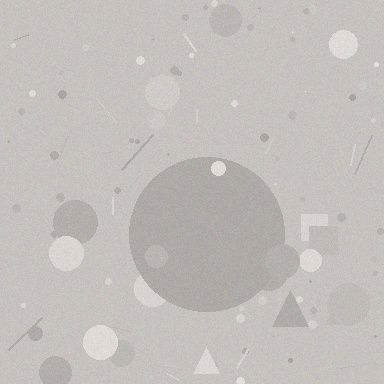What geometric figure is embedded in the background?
A circle is embedded in the background.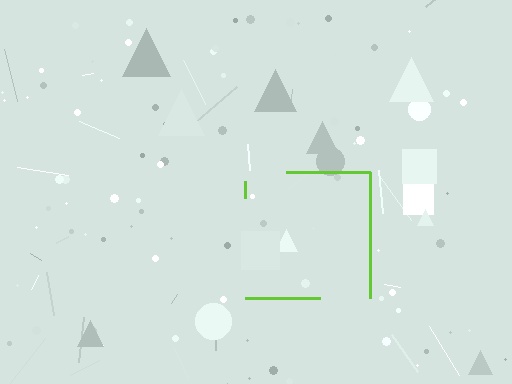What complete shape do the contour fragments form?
The contour fragments form a square.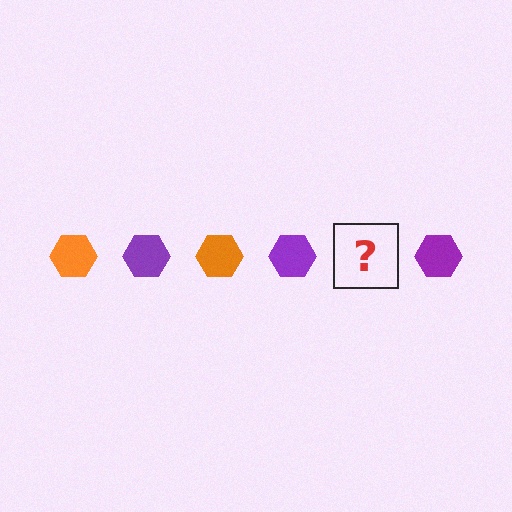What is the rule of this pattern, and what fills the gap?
The rule is that the pattern cycles through orange, purple hexagons. The gap should be filled with an orange hexagon.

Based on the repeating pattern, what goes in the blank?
The blank should be an orange hexagon.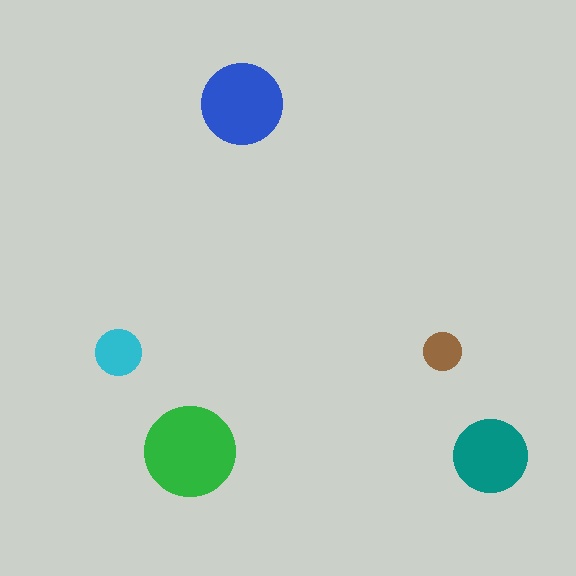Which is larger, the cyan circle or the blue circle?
The blue one.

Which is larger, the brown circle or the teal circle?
The teal one.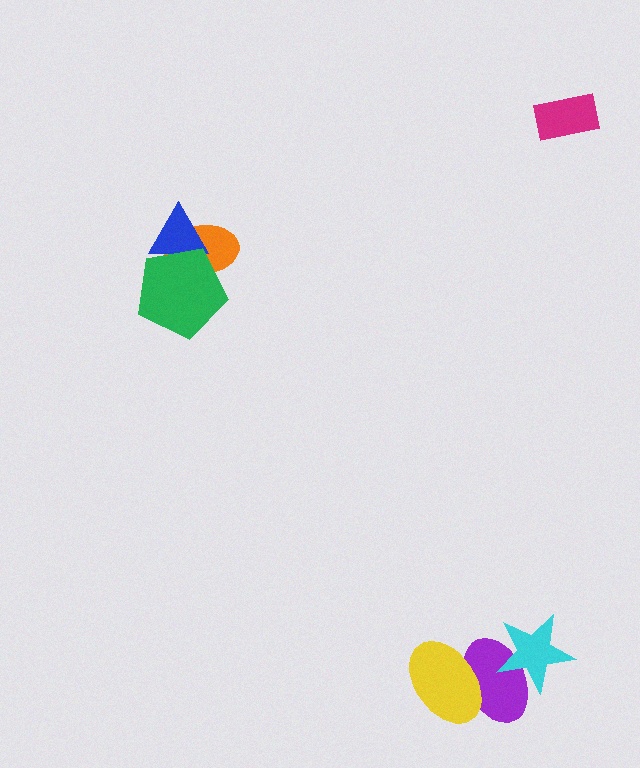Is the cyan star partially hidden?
No, no other shape covers it.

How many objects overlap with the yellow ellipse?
1 object overlaps with the yellow ellipse.